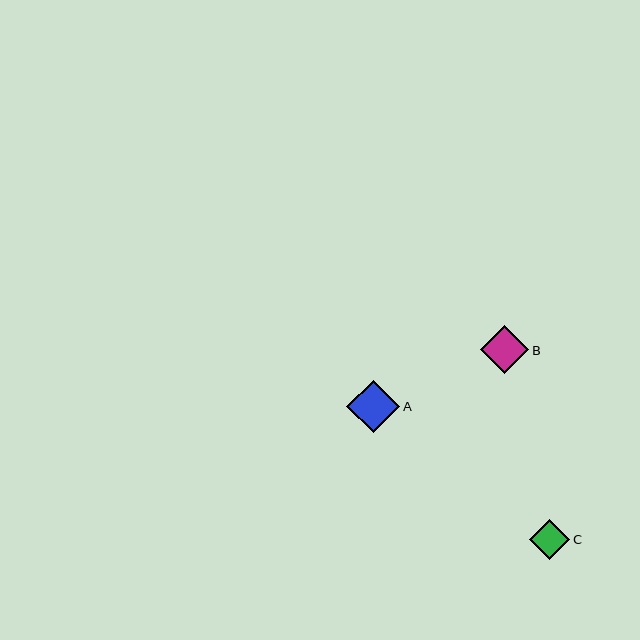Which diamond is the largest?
Diamond A is the largest with a size of approximately 53 pixels.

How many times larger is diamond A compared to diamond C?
Diamond A is approximately 1.3 times the size of diamond C.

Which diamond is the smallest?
Diamond C is the smallest with a size of approximately 40 pixels.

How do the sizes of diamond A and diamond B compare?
Diamond A and diamond B are approximately the same size.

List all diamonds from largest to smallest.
From largest to smallest: A, B, C.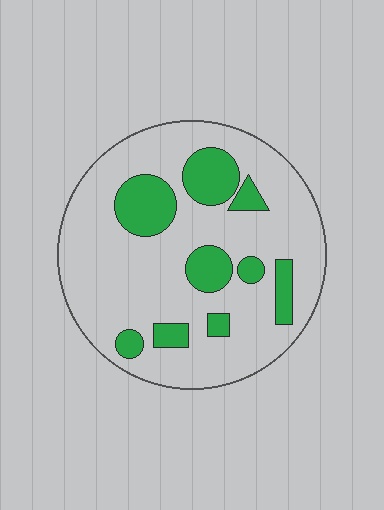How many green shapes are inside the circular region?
9.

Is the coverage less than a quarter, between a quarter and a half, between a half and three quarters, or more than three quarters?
Less than a quarter.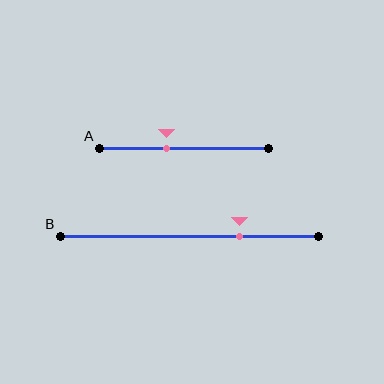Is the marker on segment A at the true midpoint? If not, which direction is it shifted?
No, the marker on segment A is shifted to the left by about 10% of the segment length.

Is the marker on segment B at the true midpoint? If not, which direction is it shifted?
No, the marker on segment B is shifted to the right by about 19% of the segment length.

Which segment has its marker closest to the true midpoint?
Segment A has its marker closest to the true midpoint.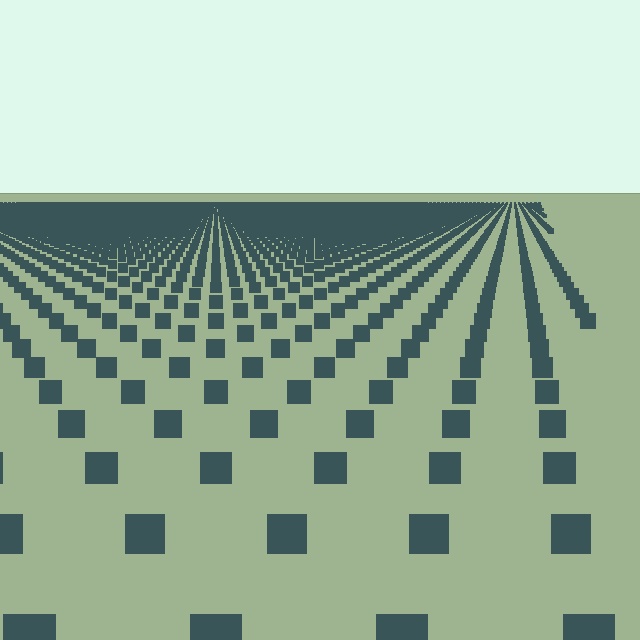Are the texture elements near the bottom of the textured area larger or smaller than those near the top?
Larger. Near the bottom, elements are closer to the viewer and appear at a bigger on-screen size.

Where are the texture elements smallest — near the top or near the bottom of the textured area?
Near the top.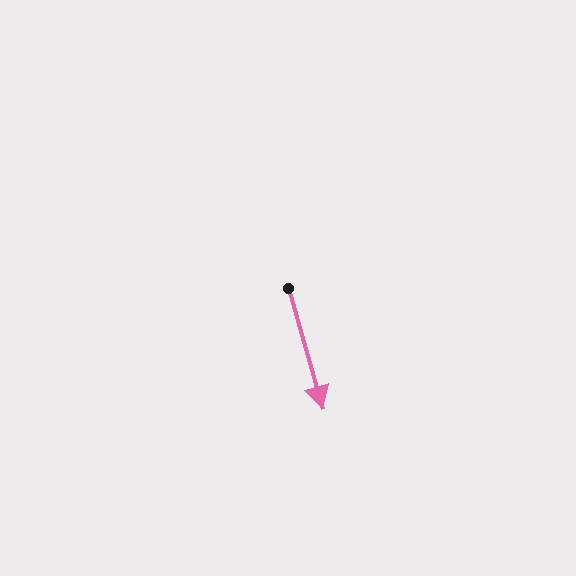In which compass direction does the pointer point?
South.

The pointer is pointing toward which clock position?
Roughly 5 o'clock.